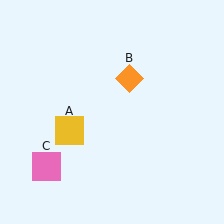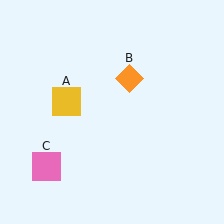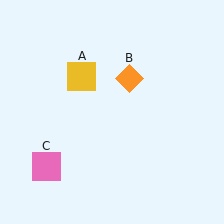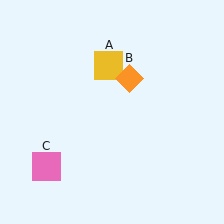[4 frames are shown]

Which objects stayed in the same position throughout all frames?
Orange diamond (object B) and pink square (object C) remained stationary.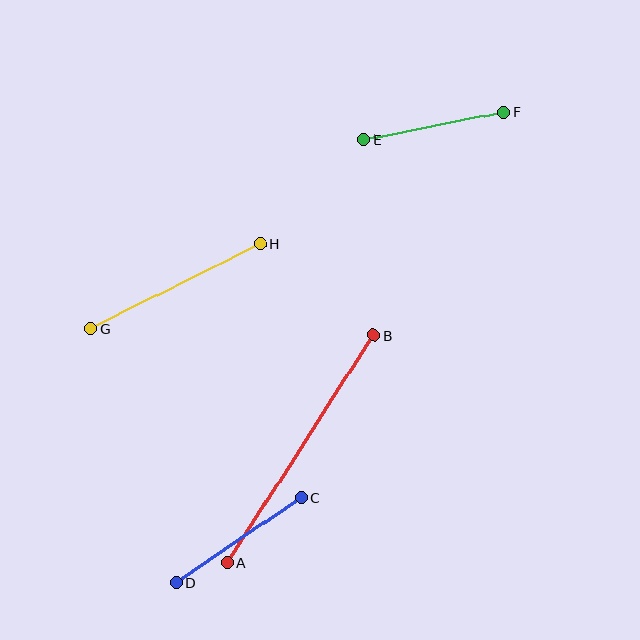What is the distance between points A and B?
The distance is approximately 271 pixels.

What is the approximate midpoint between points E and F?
The midpoint is at approximately (434, 126) pixels.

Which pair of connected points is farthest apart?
Points A and B are farthest apart.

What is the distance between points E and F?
The distance is approximately 143 pixels.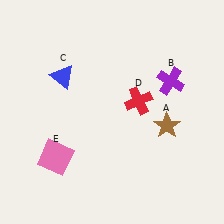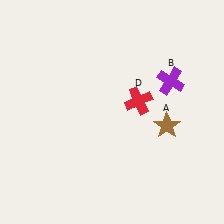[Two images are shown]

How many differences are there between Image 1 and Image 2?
There are 2 differences between the two images.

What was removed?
The blue triangle (C), the pink square (E) were removed in Image 2.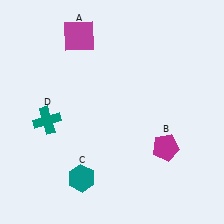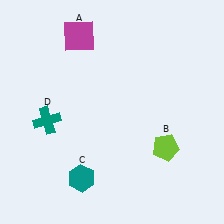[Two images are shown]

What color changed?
The pentagon (B) changed from magenta in Image 1 to lime in Image 2.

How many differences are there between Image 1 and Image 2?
There is 1 difference between the two images.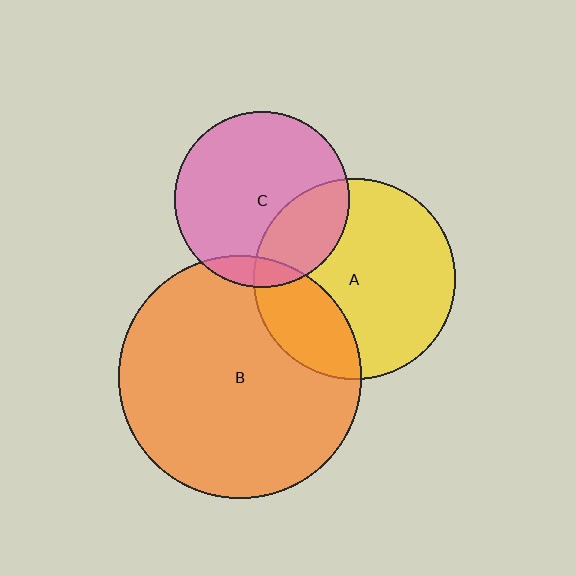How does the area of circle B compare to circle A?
Approximately 1.5 times.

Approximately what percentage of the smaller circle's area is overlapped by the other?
Approximately 25%.